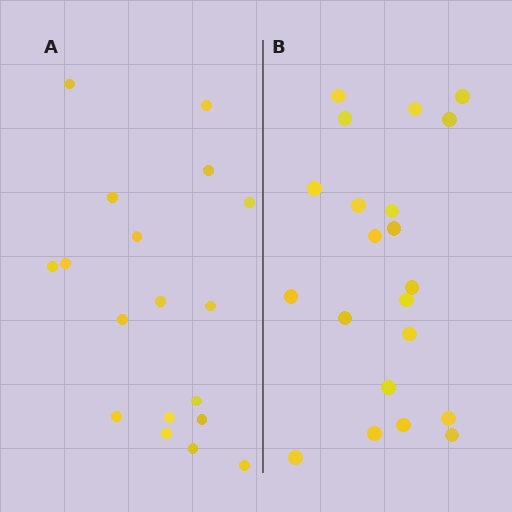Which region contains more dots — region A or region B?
Region B (the right region) has more dots.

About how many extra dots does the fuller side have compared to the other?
Region B has just a few more — roughly 2 or 3 more dots than region A.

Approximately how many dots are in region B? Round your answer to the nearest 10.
About 20 dots. (The exact count is 21, which rounds to 20.)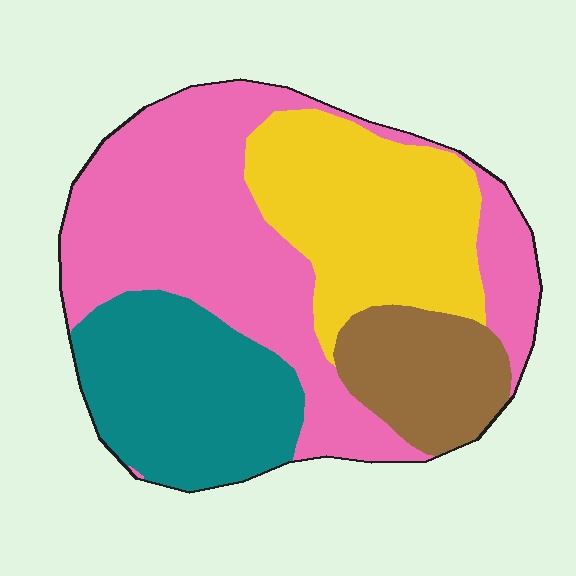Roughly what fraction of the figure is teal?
Teal covers around 20% of the figure.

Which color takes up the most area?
Pink, at roughly 40%.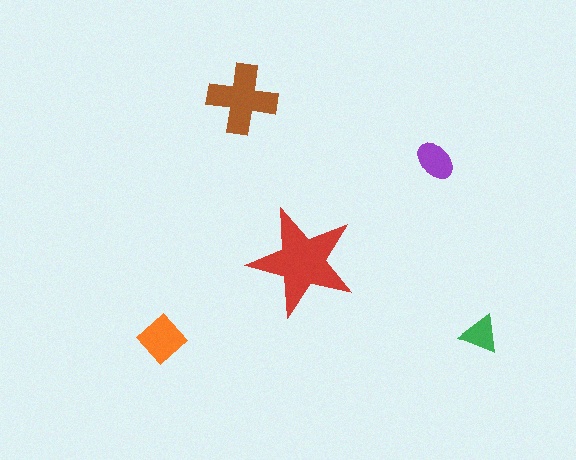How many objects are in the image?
There are 5 objects in the image.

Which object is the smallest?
The green triangle.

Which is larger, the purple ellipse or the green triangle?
The purple ellipse.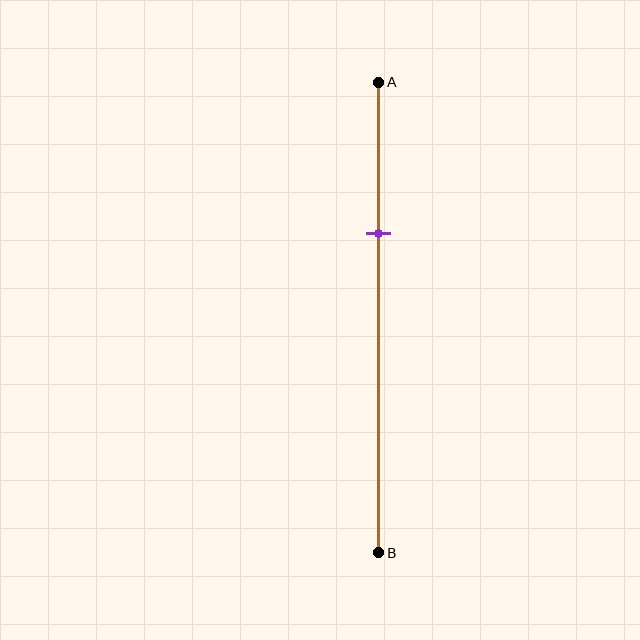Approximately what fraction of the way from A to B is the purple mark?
The purple mark is approximately 30% of the way from A to B.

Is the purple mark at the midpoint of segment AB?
No, the mark is at about 30% from A, not at the 50% midpoint.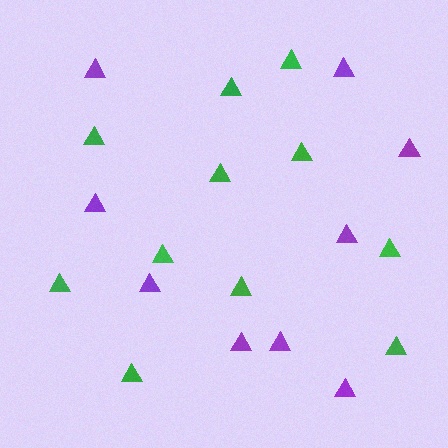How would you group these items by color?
There are 2 groups: one group of purple triangles (9) and one group of green triangles (11).